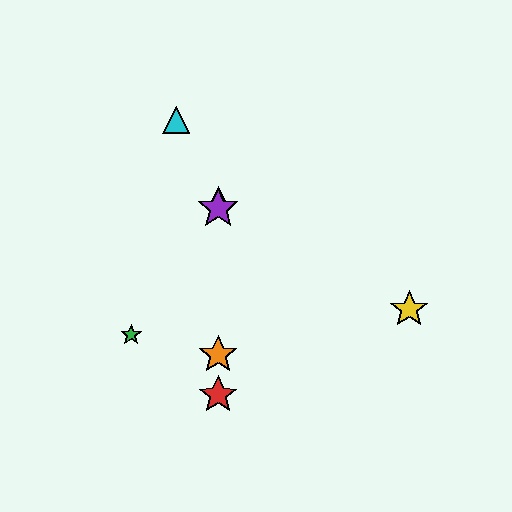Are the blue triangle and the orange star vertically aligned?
Yes, both are at x≈218.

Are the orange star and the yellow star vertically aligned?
No, the orange star is at x≈218 and the yellow star is at x≈409.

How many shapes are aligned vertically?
4 shapes (the red star, the blue triangle, the purple star, the orange star) are aligned vertically.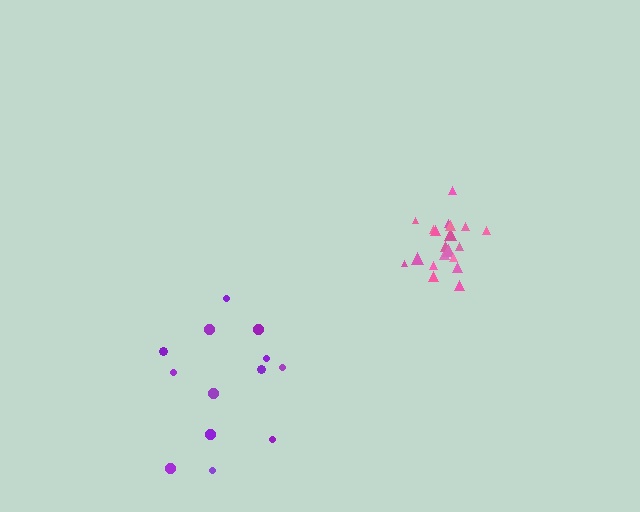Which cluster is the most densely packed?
Pink.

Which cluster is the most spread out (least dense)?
Purple.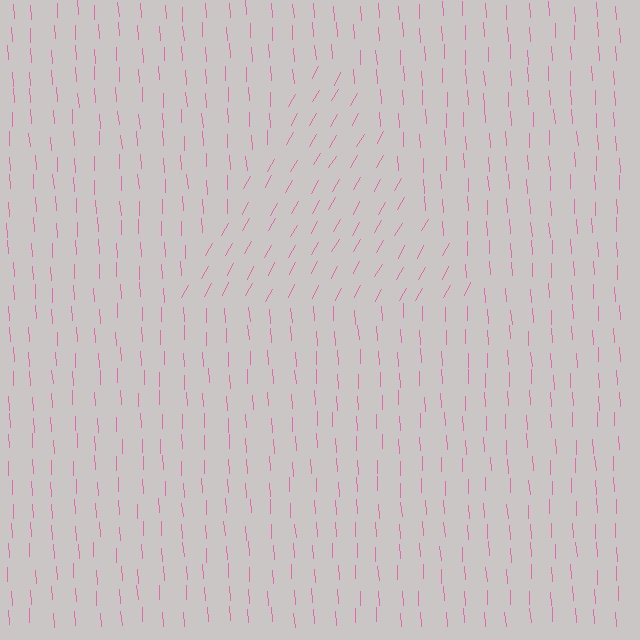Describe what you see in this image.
The image is filled with small pink line segments. A triangle region in the image has lines oriented differently from the surrounding lines, creating a visible texture boundary.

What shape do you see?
I see a triangle.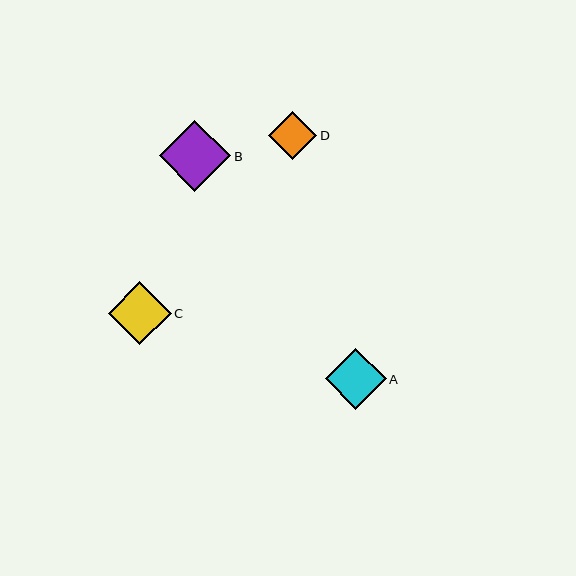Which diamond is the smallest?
Diamond D is the smallest with a size of approximately 48 pixels.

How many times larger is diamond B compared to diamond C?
Diamond B is approximately 1.1 times the size of diamond C.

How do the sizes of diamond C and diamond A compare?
Diamond C and diamond A are approximately the same size.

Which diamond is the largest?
Diamond B is the largest with a size of approximately 72 pixels.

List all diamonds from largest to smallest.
From largest to smallest: B, C, A, D.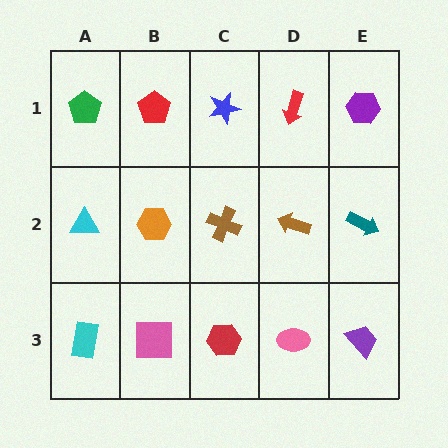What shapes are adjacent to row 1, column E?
A teal arrow (row 2, column E), a red arrow (row 1, column D).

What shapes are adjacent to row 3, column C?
A brown cross (row 2, column C), a pink square (row 3, column B), a pink ellipse (row 3, column D).